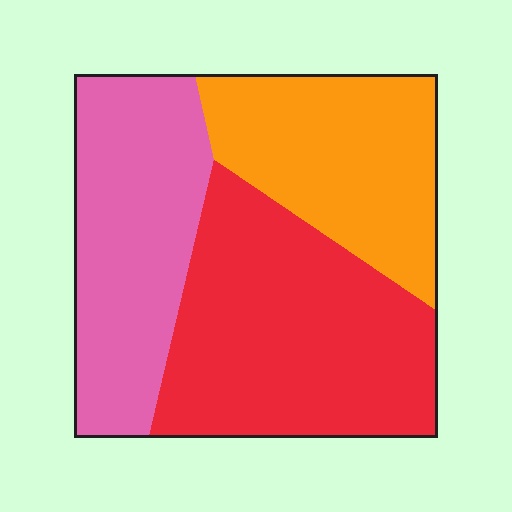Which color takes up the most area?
Red, at roughly 40%.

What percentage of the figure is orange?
Orange covers roughly 30% of the figure.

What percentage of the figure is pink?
Pink takes up about one third (1/3) of the figure.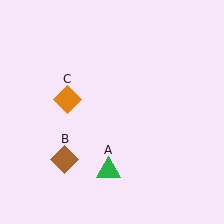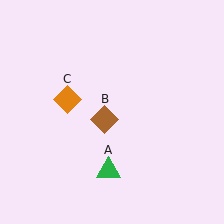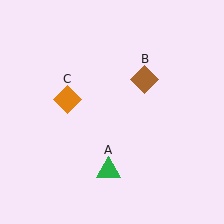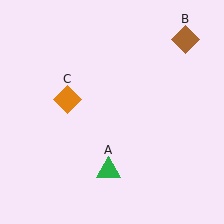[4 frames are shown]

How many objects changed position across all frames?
1 object changed position: brown diamond (object B).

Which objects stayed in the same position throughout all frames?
Green triangle (object A) and orange diamond (object C) remained stationary.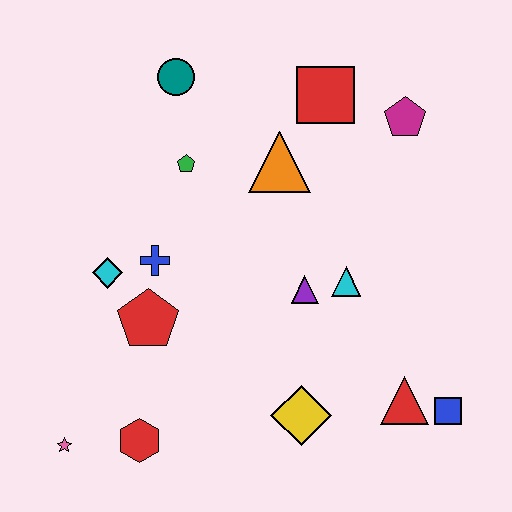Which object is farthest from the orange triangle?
The pink star is farthest from the orange triangle.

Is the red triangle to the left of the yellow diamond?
No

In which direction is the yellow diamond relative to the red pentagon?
The yellow diamond is to the right of the red pentagon.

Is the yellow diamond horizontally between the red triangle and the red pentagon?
Yes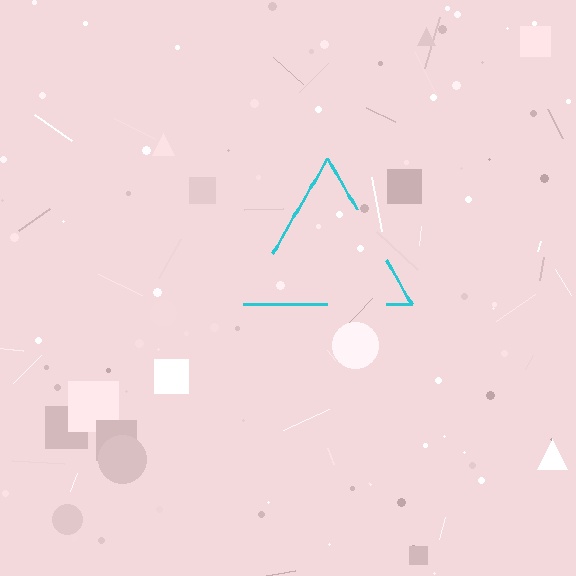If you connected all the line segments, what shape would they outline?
They would outline a triangle.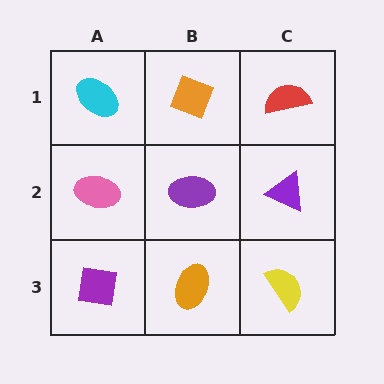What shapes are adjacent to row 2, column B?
An orange diamond (row 1, column B), an orange ellipse (row 3, column B), a pink ellipse (row 2, column A), a purple triangle (row 2, column C).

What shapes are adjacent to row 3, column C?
A purple triangle (row 2, column C), an orange ellipse (row 3, column B).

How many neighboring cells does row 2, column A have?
3.